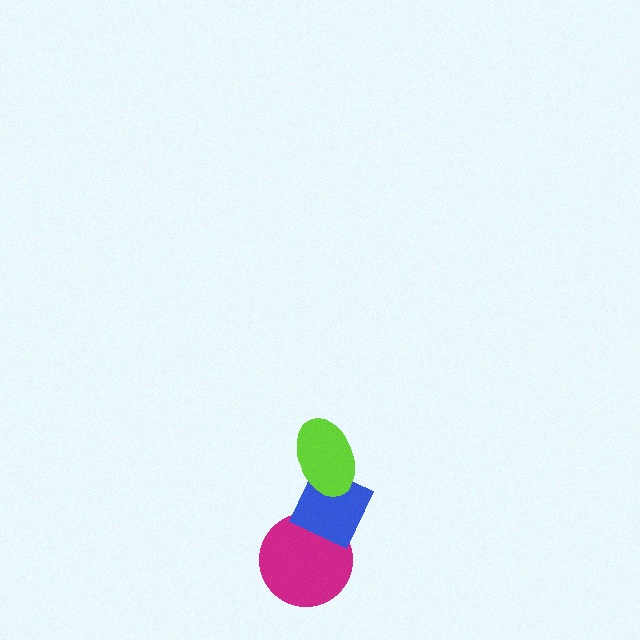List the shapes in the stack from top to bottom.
From top to bottom: the lime ellipse, the blue diamond, the magenta circle.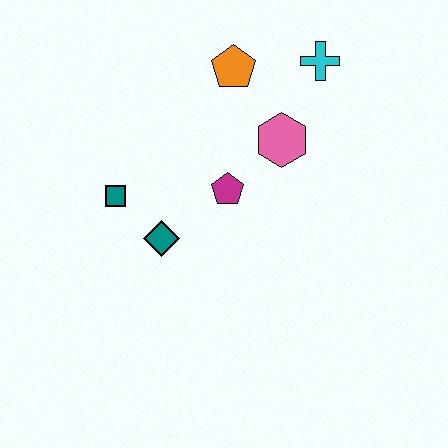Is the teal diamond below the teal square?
Yes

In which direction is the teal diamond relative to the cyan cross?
The teal diamond is below the cyan cross.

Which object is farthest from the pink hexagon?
The teal square is farthest from the pink hexagon.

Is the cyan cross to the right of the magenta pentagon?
Yes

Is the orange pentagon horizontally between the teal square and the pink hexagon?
Yes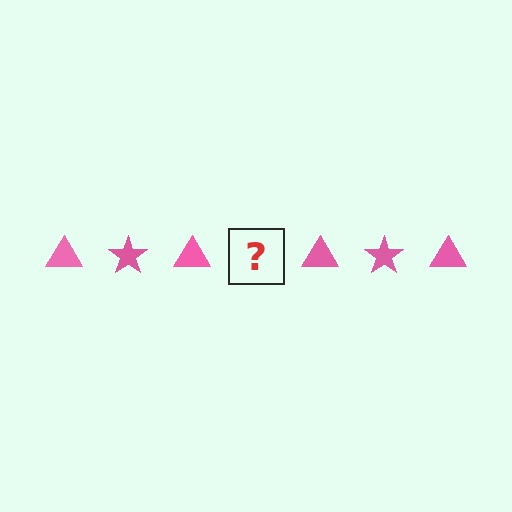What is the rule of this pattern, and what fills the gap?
The rule is that the pattern cycles through triangle, star shapes in pink. The gap should be filled with a pink star.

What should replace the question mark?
The question mark should be replaced with a pink star.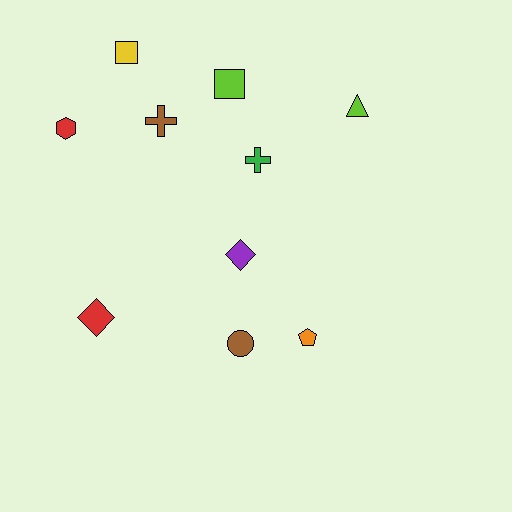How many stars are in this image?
There are no stars.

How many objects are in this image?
There are 10 objects.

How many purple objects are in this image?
There is 1 purple object.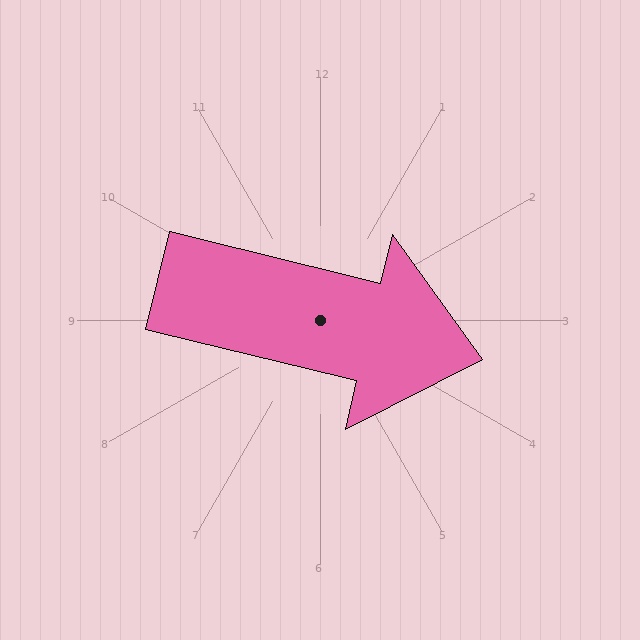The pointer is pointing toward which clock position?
Roughly 3 o'clock.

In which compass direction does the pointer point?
East.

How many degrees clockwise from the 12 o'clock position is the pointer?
Approximately 104 degrees.